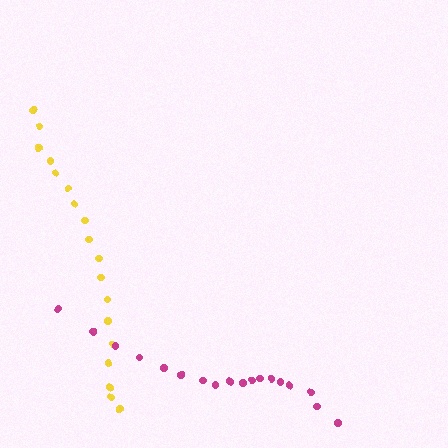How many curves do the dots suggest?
There are 2 distinct paths.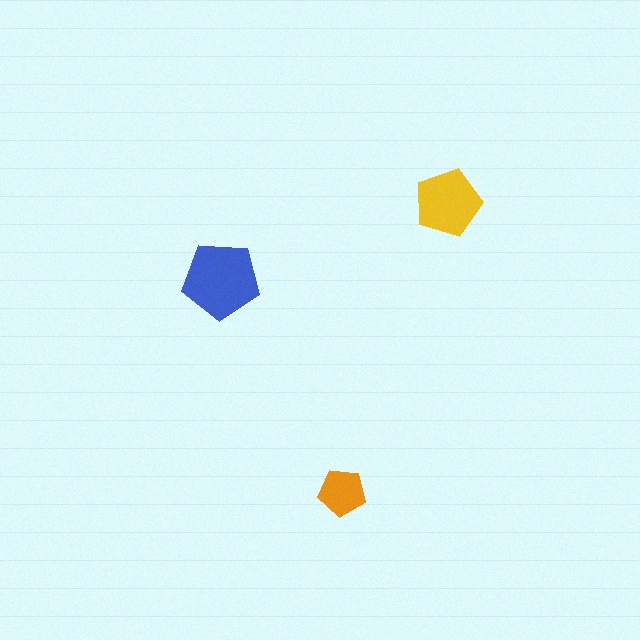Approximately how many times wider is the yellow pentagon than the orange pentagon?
About 1.5 times wider.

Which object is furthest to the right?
The yellow pentagon is rightmost.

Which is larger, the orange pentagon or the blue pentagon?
The blue one.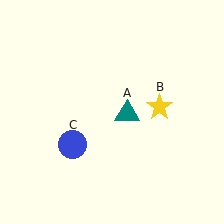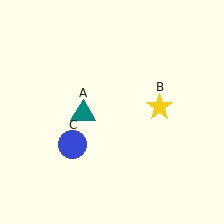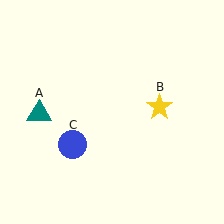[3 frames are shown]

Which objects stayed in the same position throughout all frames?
Yellow star (object B) and blue circle (object C) remained stationary.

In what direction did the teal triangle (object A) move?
The teal triangle (object A) moved left.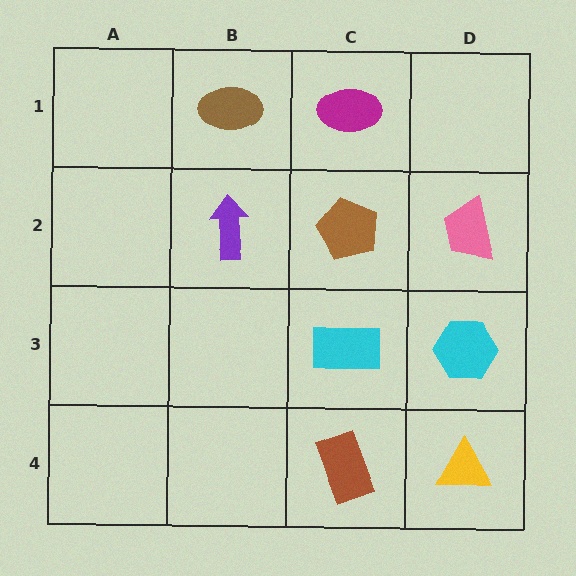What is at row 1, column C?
A magenta ellipse.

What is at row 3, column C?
A cyan rectangle.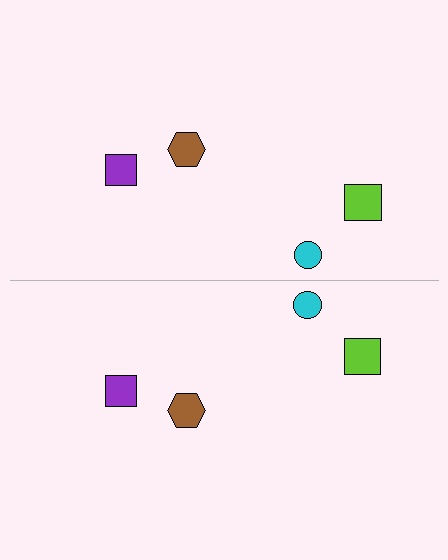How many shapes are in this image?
There are 8 shapes in this image.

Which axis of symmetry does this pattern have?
The pattern has a horizontal axis of symmetry running through the center of the image.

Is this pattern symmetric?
Yes, this pattern has bilateral (reflection) symmetry.